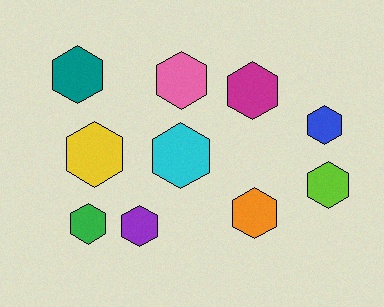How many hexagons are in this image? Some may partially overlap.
There are 10 hexagons.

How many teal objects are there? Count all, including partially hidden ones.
There is 1 teal object.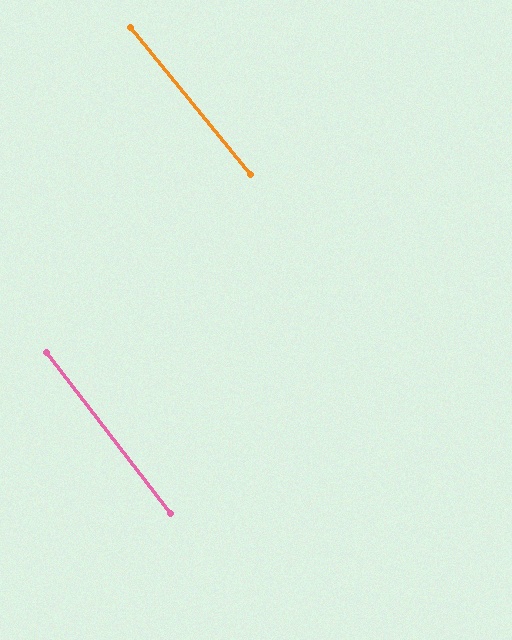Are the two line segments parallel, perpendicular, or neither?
Parallel — their directions differ by only 1.6°.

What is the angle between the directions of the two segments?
Approximately 2 degrees.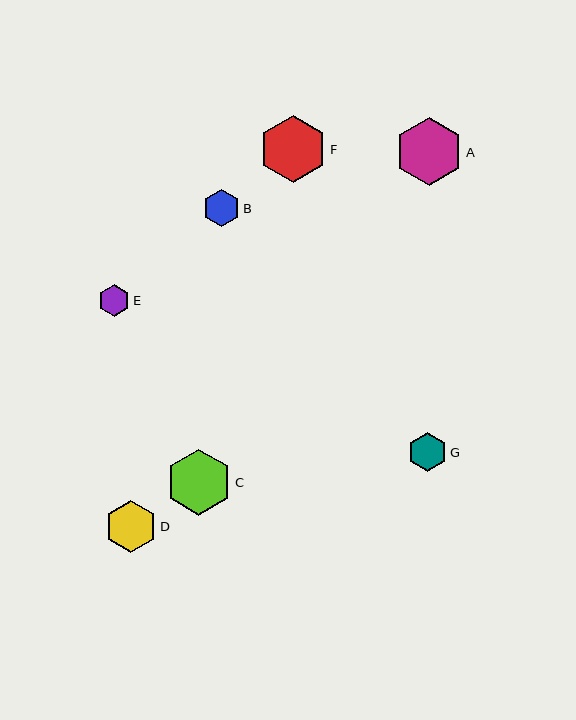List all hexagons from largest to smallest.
From largest to smallest: A, F, C, D, G, B, E.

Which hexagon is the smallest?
Hexagon E is the smallest with a size of approximately 32 pixels.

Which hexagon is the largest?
Hexagon A is the largest with a size of approximately 68 pixels.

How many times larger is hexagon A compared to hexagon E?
Hexagon A is approximately 2.2 times the size of hexagon E.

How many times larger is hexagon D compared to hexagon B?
Hexagon D is approximately 1.4 times the size of hexagon B.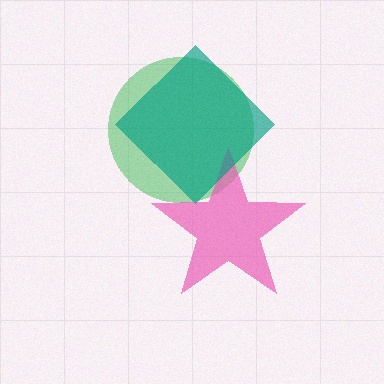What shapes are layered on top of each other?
The layered shapes are: a green circle, a pink star, a teal diamond.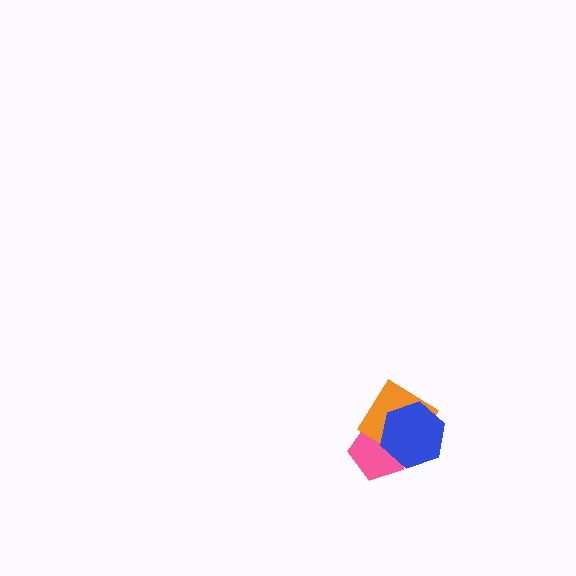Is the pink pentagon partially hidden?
Yes, it is partially covered by another shape.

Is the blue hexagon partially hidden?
No, no other shape covers it.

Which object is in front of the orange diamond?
The blue hexagon is in front of the orange diamond.